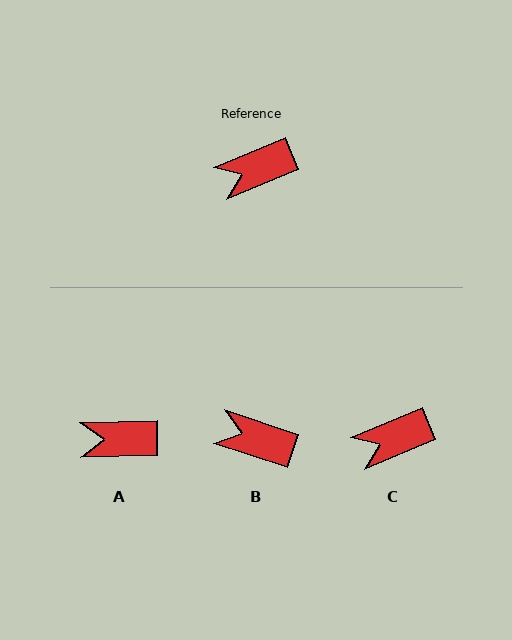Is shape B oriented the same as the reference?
No, it is off by about 41 degrees.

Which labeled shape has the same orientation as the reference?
C.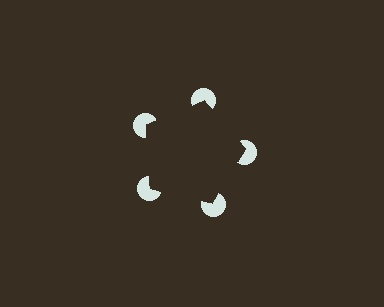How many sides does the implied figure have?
5 sides.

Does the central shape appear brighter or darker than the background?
It typically appears slightly darker than the background, even though no actual brightness change is drawn.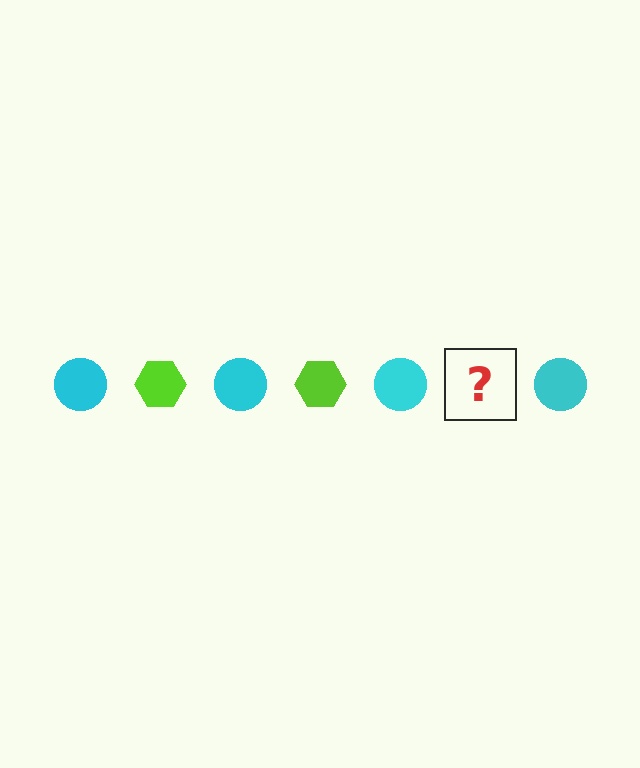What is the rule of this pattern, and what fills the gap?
The rule is that the pattern alternates between cyan circle and lime hexagon. The gap should be filled with a lime hexagon.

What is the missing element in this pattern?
The missing element is a lime hexagon.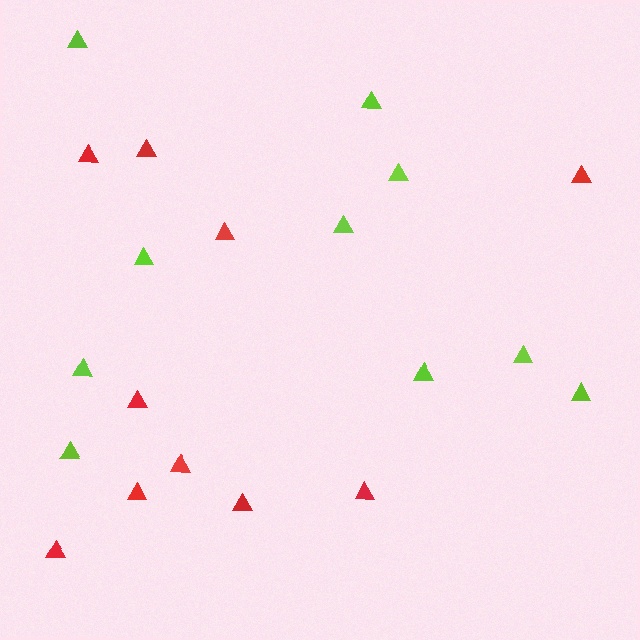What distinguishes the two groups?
There are 2 groups: one group of lime triangles (10) and one group of red triangles (10).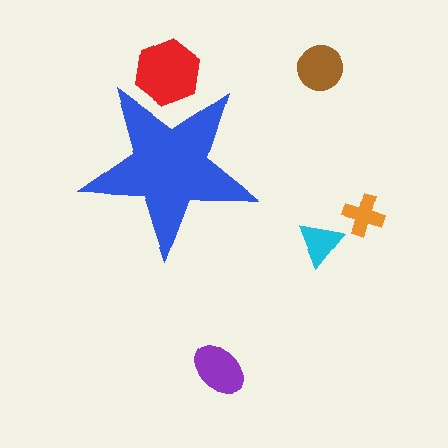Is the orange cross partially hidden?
No, the orange cross is fully visible.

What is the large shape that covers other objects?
A blue star.